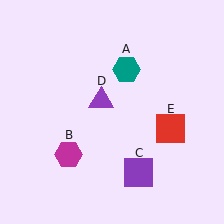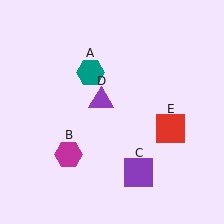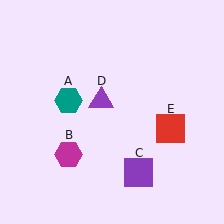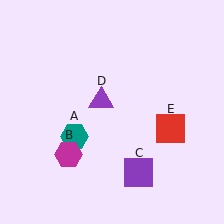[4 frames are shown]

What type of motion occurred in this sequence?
The teal hexagon (object A) rotated counterclockwise around the center of the scene.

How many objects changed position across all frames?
1 object changed position: teal hexagon (object A).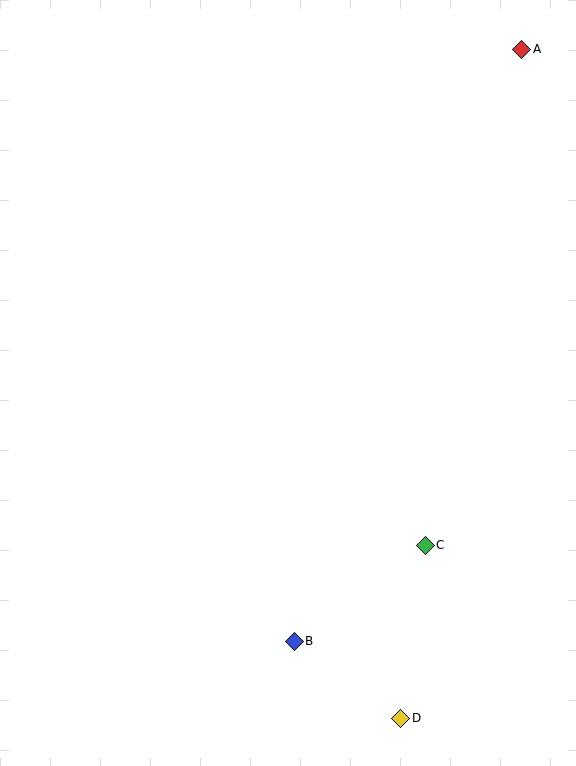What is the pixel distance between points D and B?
The distance between D and B is 132 pixels.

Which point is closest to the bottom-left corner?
Point B is closest to the bottom-left corner.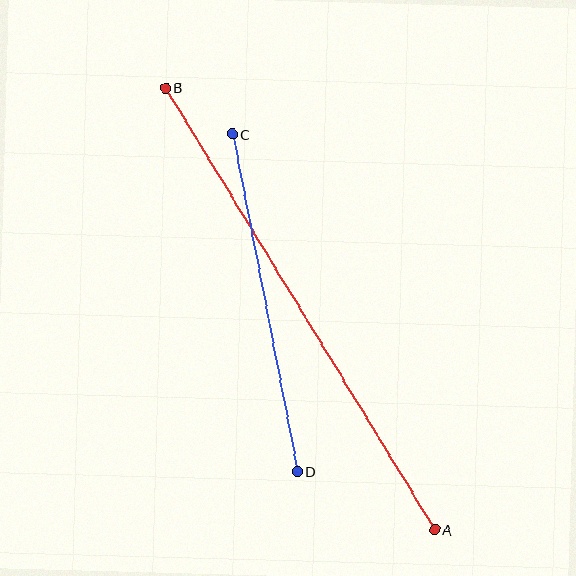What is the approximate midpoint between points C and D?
The midpoint is at approximately (265, 303) pixels.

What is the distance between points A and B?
The distance is approximately 517 pixels.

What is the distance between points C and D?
The distance is approximately 344 pixels.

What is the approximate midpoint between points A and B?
The midpoint is at approximately (300, 309) pixels.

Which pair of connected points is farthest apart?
Points A and B are farthest apart.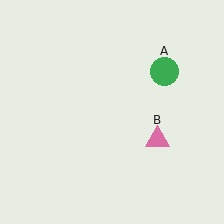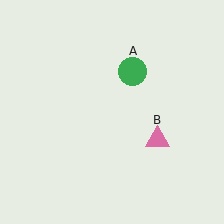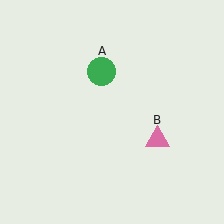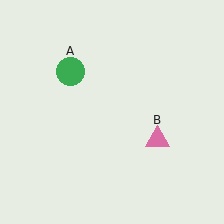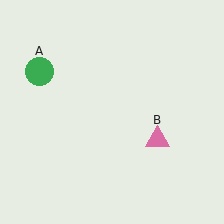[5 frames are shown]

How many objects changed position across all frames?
1 object changed position: green circle (object A).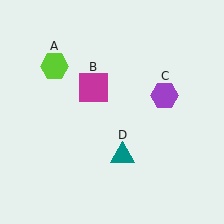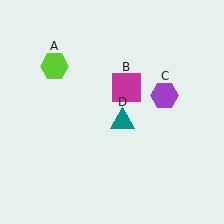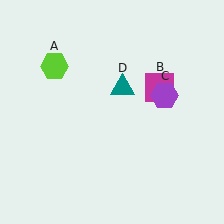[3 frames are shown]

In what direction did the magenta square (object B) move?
The magenta square (object B) moved right.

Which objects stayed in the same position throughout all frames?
Lime hexagon (object A) and purple hexagon (object C) remained stationary.